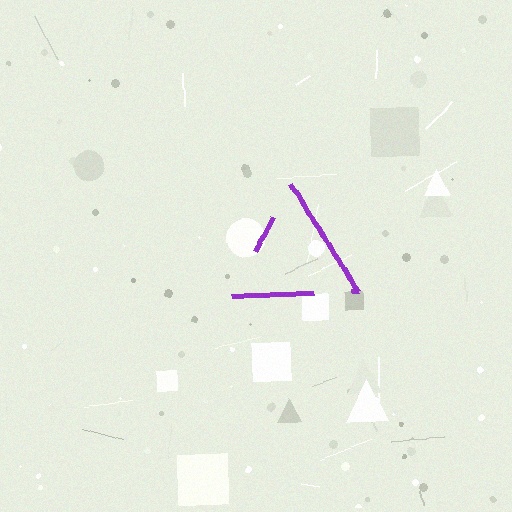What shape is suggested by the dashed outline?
The dashed outline suggests a triangle.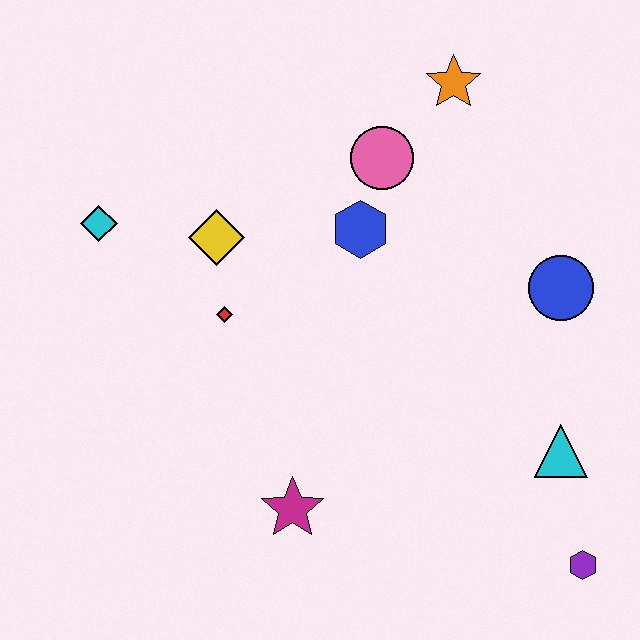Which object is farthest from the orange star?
The purple hexagon is farthest from the orange star.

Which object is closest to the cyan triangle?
The purple hexagon is closest to the cyan triangle.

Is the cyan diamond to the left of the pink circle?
Yes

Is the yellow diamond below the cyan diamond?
Yes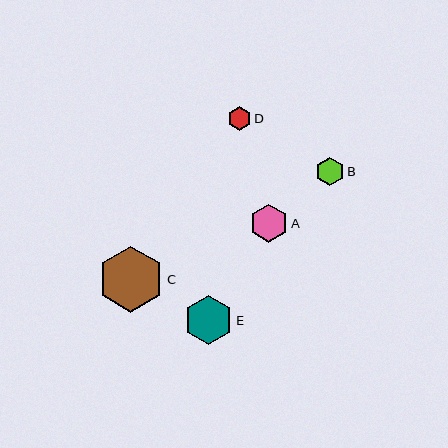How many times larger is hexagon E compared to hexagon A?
Hexagon E is approximately 1.3 times the size of hexagon A.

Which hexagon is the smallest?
Hexagon D is the smallest with a size of approximately 24 pixels.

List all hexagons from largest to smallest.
From largest to smallest: C, E, A, B, D.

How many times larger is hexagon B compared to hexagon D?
Hexagon B is approximately 1.2 times the size of hexagon D.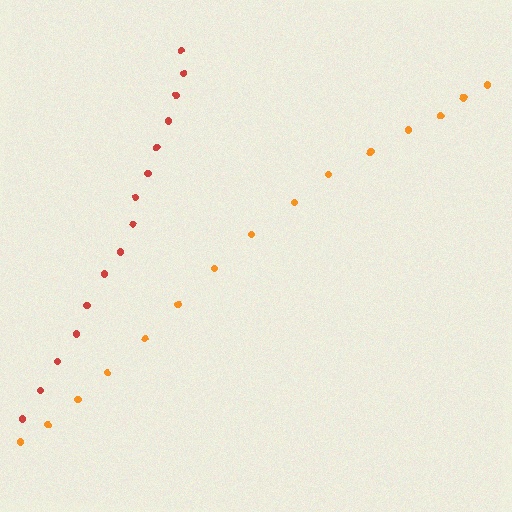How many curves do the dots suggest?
There are 2 distinct paths.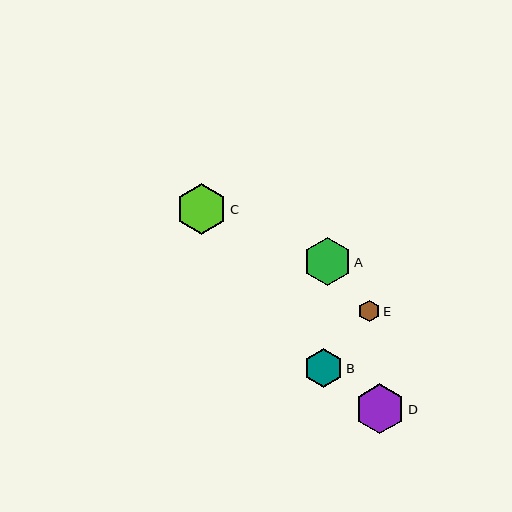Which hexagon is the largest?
Hexagon C is the largest with a size of approximately 51 pixels.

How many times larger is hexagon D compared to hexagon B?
Hexagon D is approximately 1.3 times the size of hexagon B.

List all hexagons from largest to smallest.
From largest to smallest: C, D, A, B, E.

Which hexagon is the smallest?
Hexagon E is the smallest with a size of approximately 22 pixels.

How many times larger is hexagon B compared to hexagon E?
Hexagon B is approximately 1.8 times the size of hexagon E.